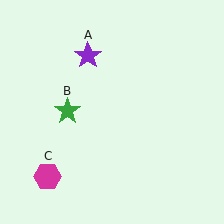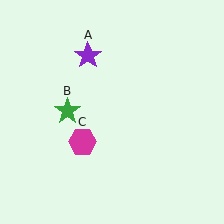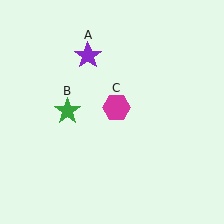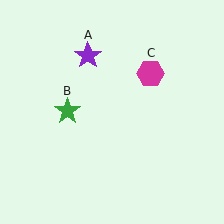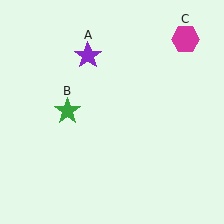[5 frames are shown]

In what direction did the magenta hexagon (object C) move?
The magenta hexagon (object C) moved up and to the right.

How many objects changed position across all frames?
1 object changed position: magenta hexagon (object C).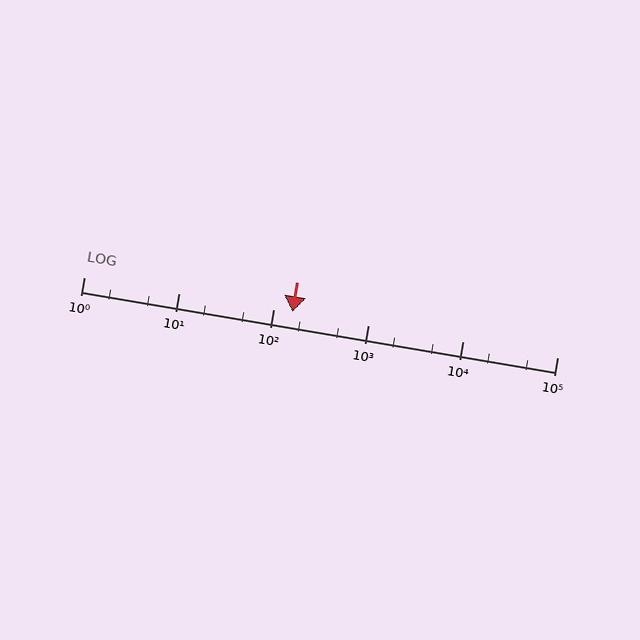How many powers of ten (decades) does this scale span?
The scale spans 5 decades, from 1 to 100000.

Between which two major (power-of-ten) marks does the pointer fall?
The pointer is between 100 and 1000.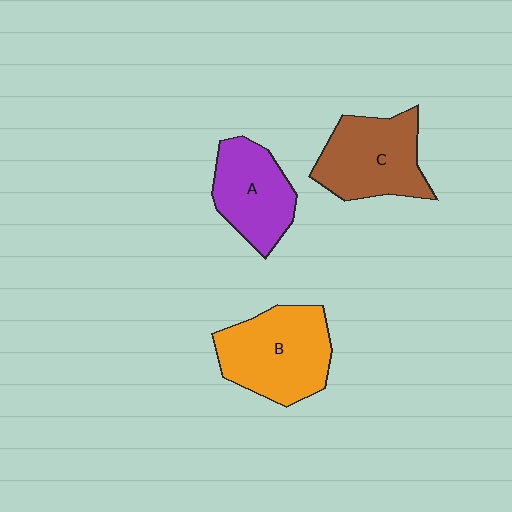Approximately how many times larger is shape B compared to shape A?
Approximately 1.3 times.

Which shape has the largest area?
Shape B (orange).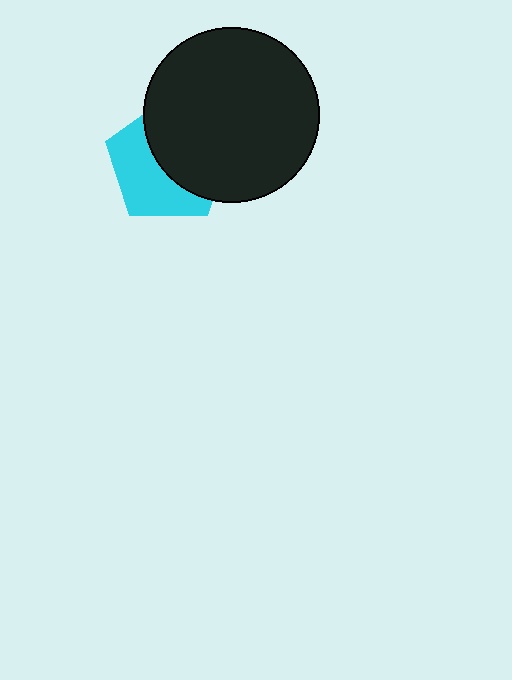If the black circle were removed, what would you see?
You would see the complete cyan pentagon.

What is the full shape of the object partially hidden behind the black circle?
The partially hidden object is a cyan pentagon.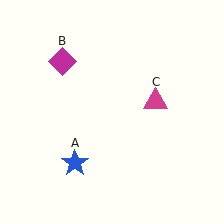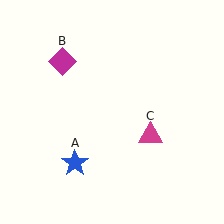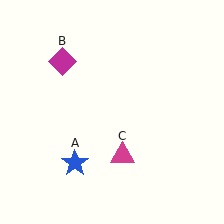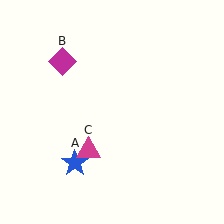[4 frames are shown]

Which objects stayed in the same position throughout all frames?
Blue star (object A) and magenta diamond (object B) remained stationary.